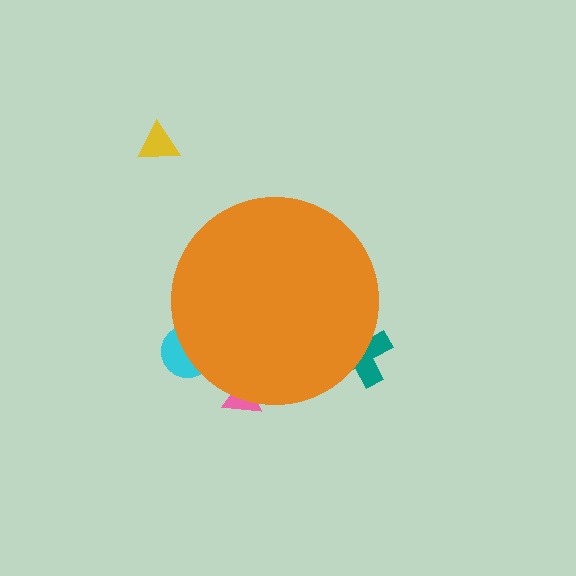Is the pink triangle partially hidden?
Yes, the pink triangle is partially hidden behind the orange circle.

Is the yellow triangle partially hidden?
No, the yellow triangle is fully visible.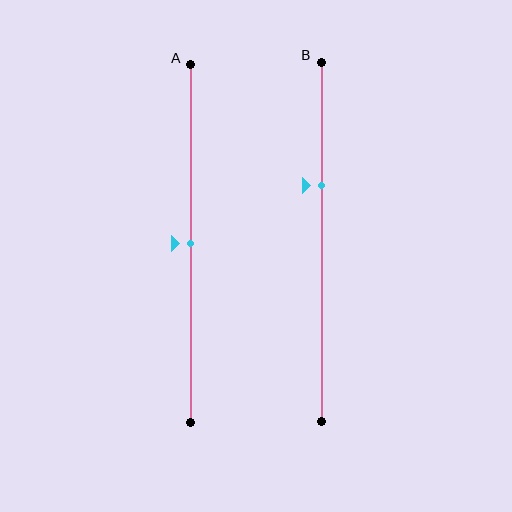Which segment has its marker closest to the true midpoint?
Segment A has its marker closest to the true midpoint.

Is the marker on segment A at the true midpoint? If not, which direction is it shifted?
Yes, the marker on segment A is at the true midpoint.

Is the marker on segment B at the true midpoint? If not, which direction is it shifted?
No, the marker on segment B is shifted upward by about 16% of the segment length.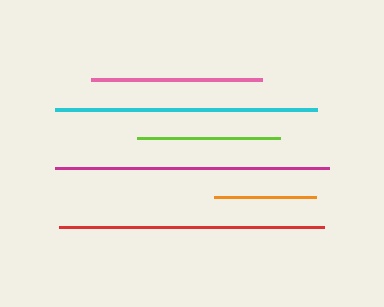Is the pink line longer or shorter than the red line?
The red line is longer than the pink line.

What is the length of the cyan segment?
The cyan segment is approximately 261 pixels long.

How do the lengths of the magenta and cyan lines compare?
The magenta and cyan lines are approximately the same length.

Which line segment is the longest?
The magenta line is the longest at approximately 274 pixels.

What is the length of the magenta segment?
The magenta segment is approximately 274 pixels long.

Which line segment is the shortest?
The orange line is the shortest at approximately 101 pixels.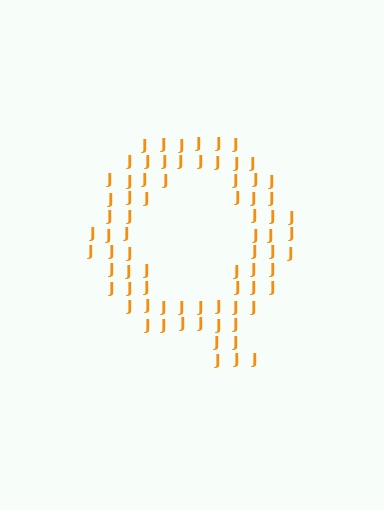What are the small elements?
The small elements are letter J's.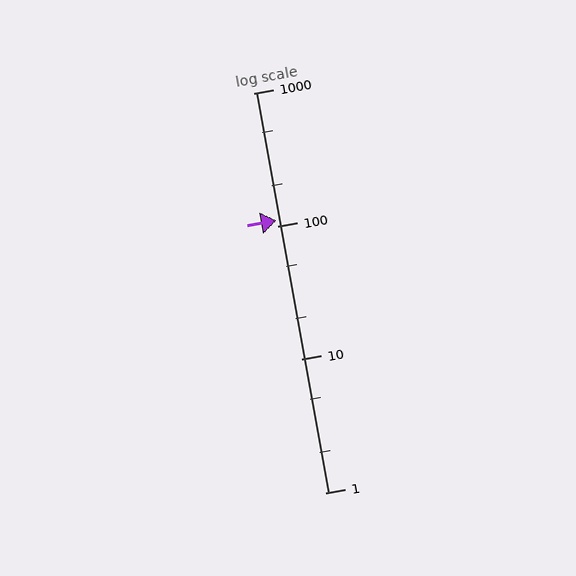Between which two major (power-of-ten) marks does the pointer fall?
The pointer is between 100 and 1000.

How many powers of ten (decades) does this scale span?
The scale spans 3 decades, from 1 to 1000.